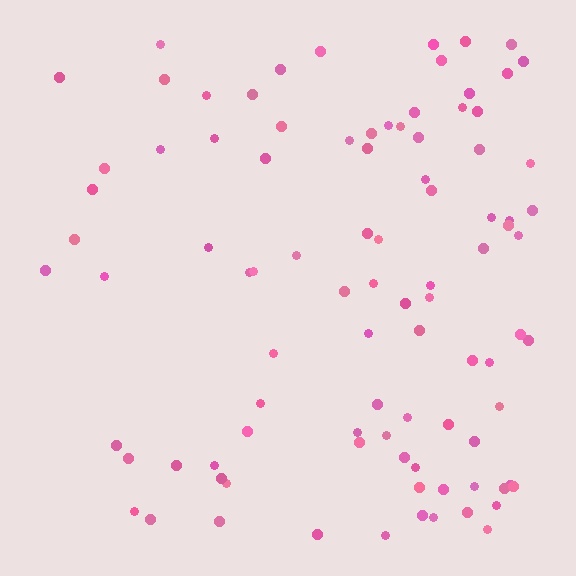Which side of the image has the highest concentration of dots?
The right.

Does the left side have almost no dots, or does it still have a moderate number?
Still a moderate number, just noticeably fewer than the right.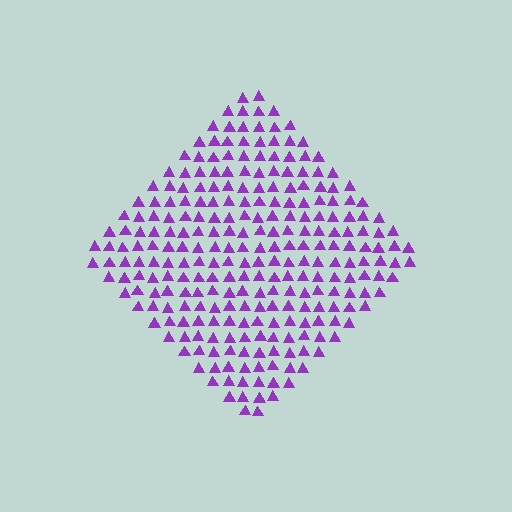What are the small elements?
The small elements are triangles.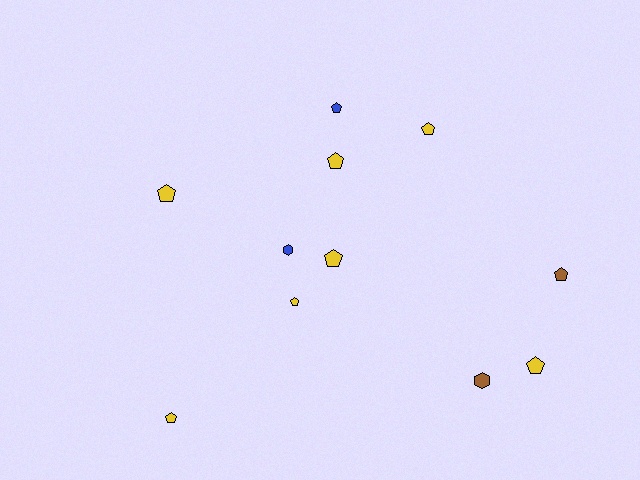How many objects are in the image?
There are 11 objects.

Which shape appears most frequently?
Pentagon, with 9 objects.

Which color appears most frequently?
Yellow, with 7 objects.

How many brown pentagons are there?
There is 1 brown pentagon.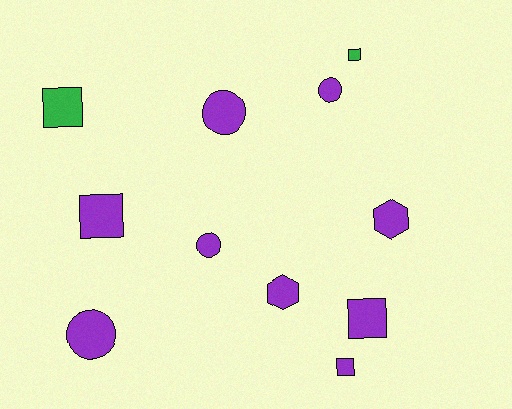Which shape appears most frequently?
Square, with 5 objects.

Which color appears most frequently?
Purple, with 9 objects.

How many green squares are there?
There are 2 green squares.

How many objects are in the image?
There are 11 objects.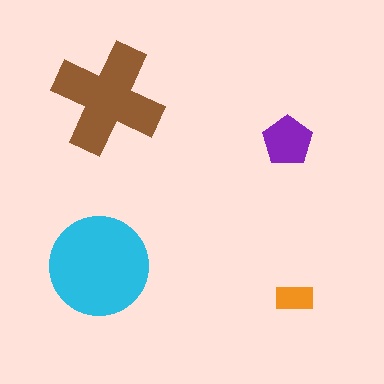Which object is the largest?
The cyan circle.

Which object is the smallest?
The orange rectangle.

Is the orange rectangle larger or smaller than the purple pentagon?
Smaller.